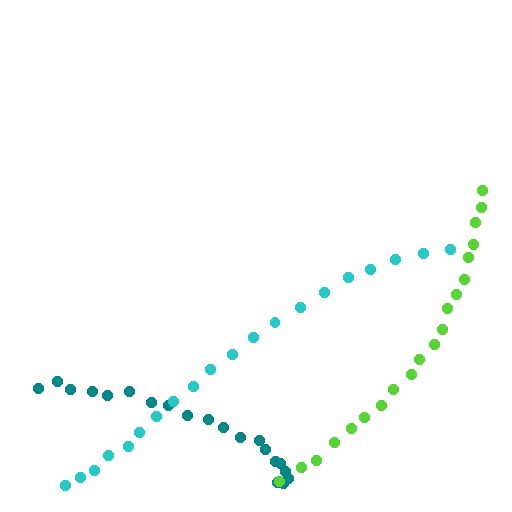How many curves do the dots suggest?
There are 3 distinct paths.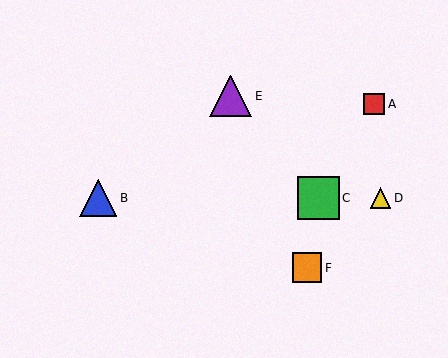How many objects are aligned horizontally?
3 objects (B, C, D) are aligned horizontally.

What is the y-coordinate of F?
Object F is at y≈268.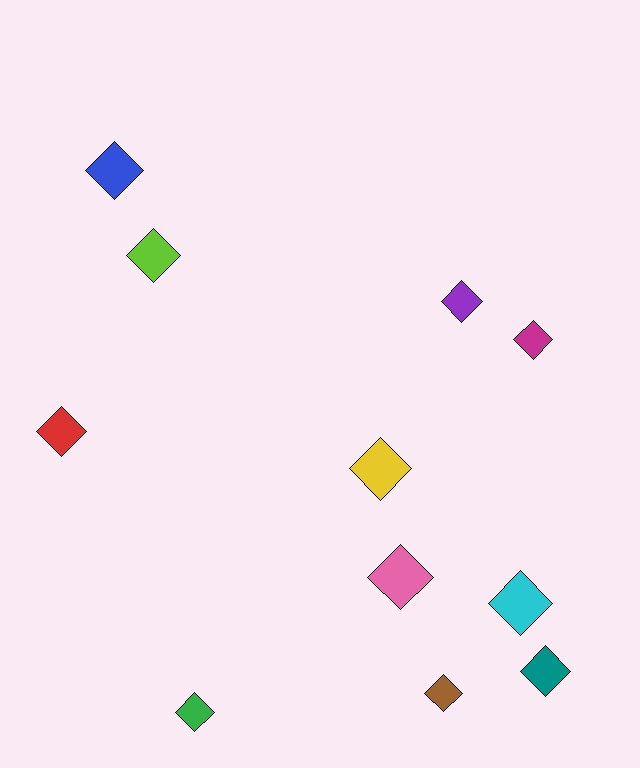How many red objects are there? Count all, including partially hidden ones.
There is 1 red object.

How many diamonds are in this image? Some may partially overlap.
There are 11 diamonds.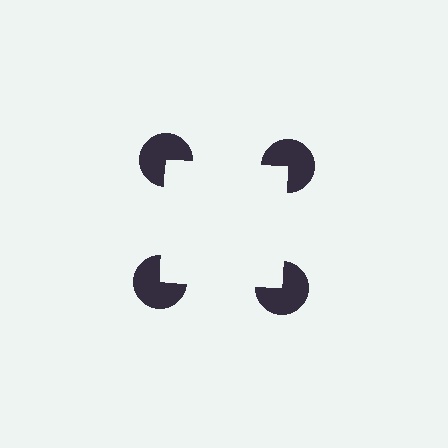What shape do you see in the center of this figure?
An illusory square — its edges are inferred from the aligned wedge cuts in the pac-man discs, not physically drawn.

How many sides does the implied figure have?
4 sides.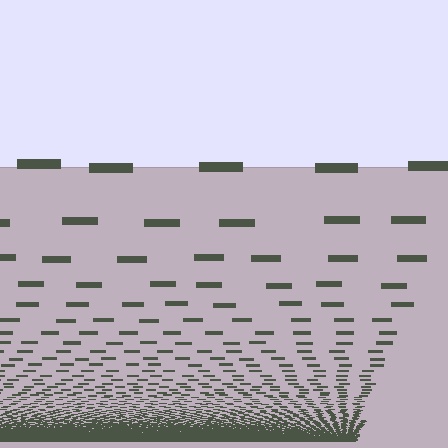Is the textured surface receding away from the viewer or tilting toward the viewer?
The surface appears to tilt toward the viewer. Texture elements get larger and sparser toward the top.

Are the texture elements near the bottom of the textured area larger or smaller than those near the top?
Smaller. The gradient is inverted — elements near the bottom are smaller and denser.